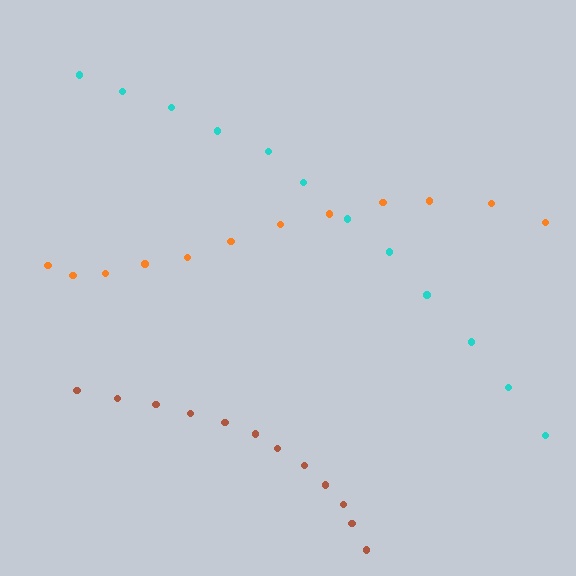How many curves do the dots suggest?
There are 3 distinct paths.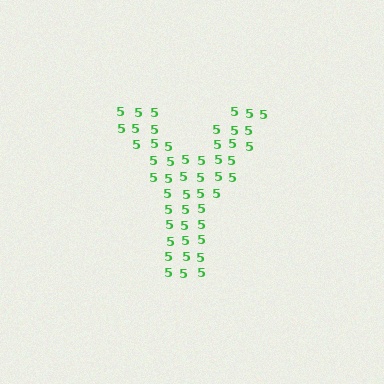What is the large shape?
The large shape is the letter Y.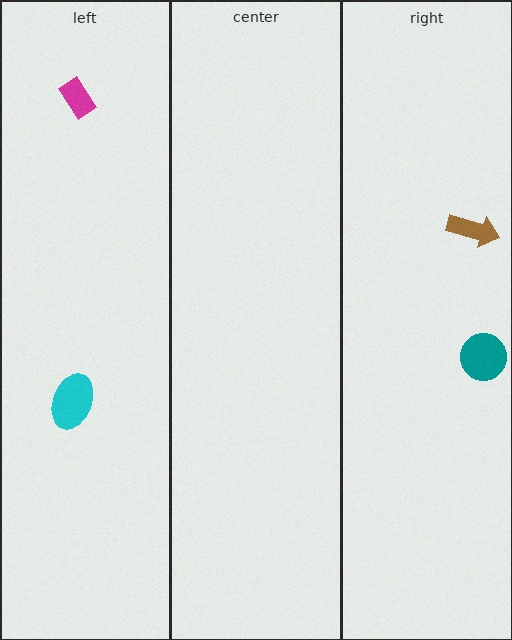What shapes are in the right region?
The teal circle, the brown arrow.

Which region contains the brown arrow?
The right region.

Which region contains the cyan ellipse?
The left region.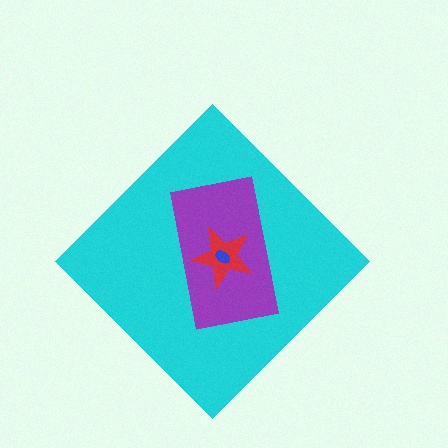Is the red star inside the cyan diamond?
Yes.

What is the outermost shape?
The cyan diamond.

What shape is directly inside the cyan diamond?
The purple rectangle.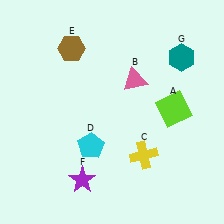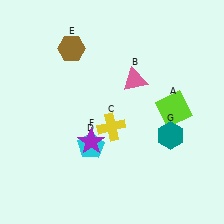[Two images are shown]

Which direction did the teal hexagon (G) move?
The teal hexagon (G) moved down.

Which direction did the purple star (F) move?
The purple star (F) moved up.